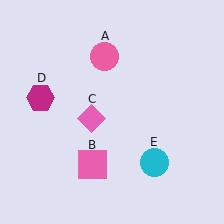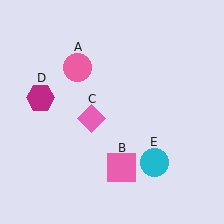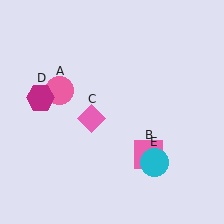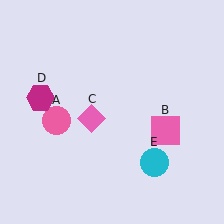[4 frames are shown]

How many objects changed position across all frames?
2 objects changed position: pink circle (object A), pink square (object B).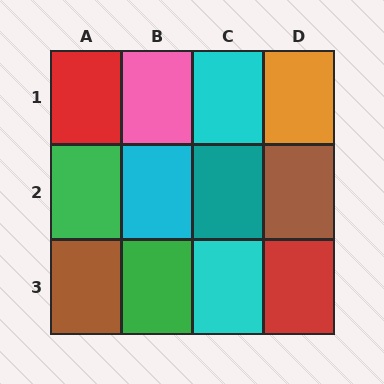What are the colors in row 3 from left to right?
Brown, green, cyan, red.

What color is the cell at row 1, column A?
Red.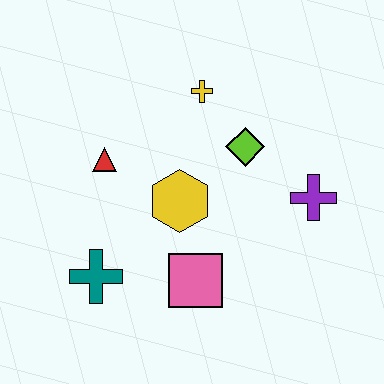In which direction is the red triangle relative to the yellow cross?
The red triangle is to the left of the yellow cross.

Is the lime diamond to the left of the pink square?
No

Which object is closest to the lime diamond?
The yellow cross is closest to the lime diamond.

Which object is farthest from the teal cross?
The purple cross is farthest from the teal cross.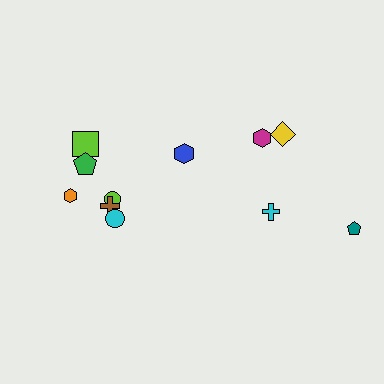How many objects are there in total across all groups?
There are 11 objects.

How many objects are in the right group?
There are 4 objects.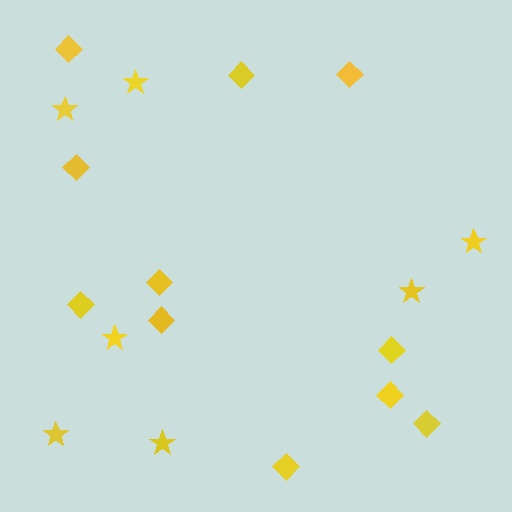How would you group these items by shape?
There are 2 groups: one group of stars (7) and one group of diamonds (11).